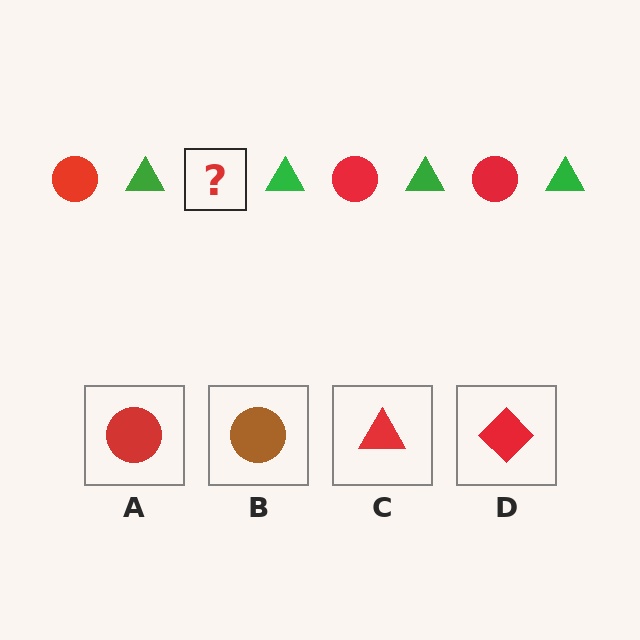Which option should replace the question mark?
Option A.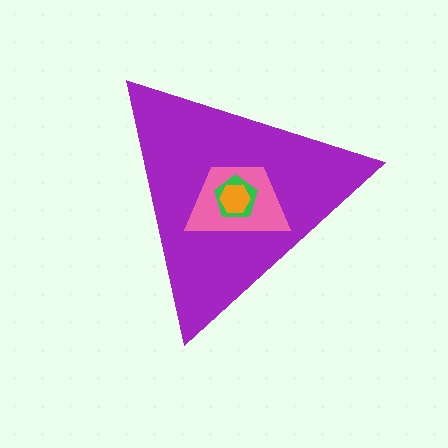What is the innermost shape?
The orange hexagon.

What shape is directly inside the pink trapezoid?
The green pentagon.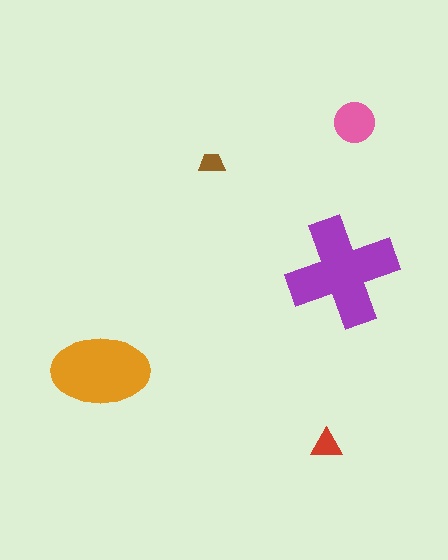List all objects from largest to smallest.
The purple cross, the orange ellipse, the pink circle, the red triangle, the brown trapezoid.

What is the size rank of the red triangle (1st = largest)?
4th.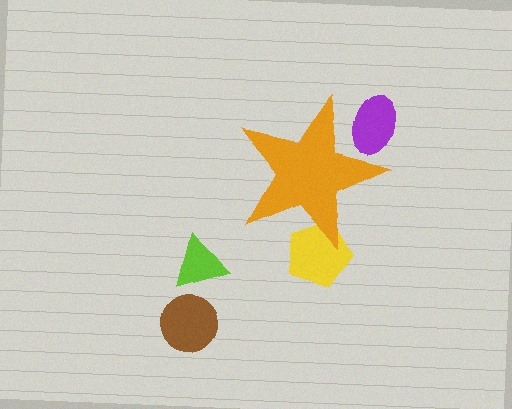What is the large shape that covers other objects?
An orange star.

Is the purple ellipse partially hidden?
Yes, the purple ellipse is partially hidden behind the orange star.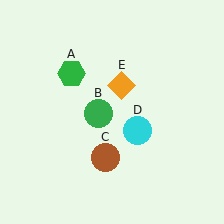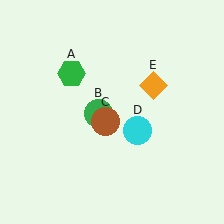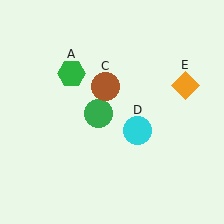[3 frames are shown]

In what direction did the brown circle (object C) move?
The brown circle (object C) moved up.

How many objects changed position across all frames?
2 objects changed position: brown circle (object C), orange diamond (object E).